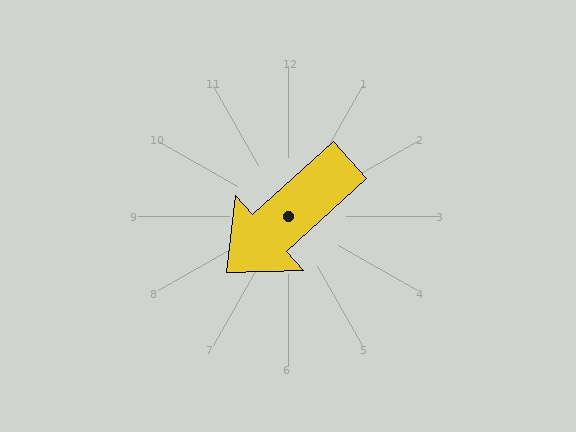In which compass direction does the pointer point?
Southwest.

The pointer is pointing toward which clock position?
Roughly 8 o'clock.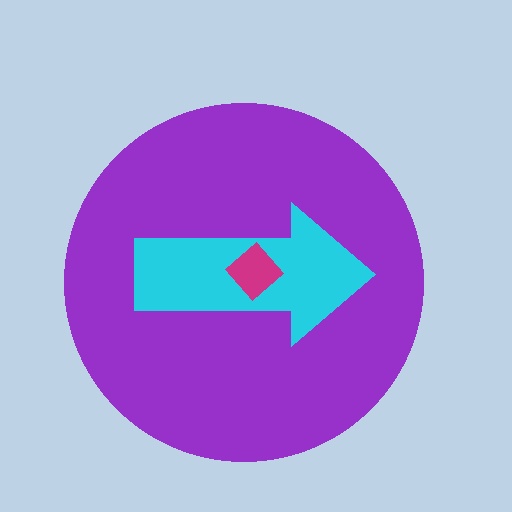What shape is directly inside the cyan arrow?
The magenta diamond.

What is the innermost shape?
The magenta diamond.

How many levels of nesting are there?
3.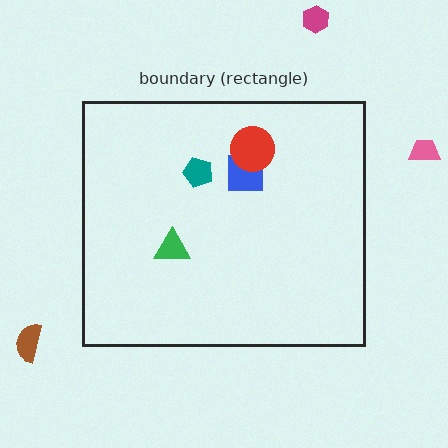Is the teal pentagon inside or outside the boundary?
Inside.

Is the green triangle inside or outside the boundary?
Inside.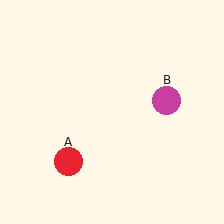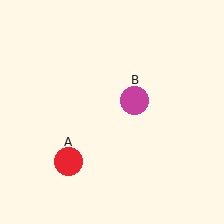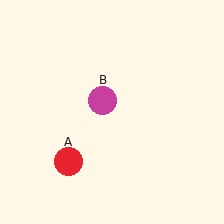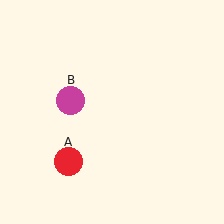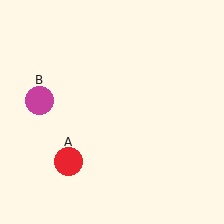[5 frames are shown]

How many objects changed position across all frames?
1 object changed position: magenta circle (object B).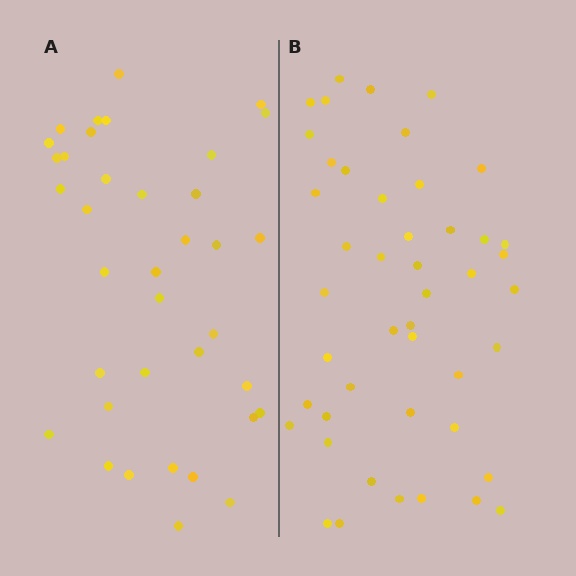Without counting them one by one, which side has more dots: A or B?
Region B (the right region) has more dots.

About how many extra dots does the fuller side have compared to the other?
Region B has roughly 8 or so more dots than region A.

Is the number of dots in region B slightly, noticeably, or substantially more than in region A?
Region B has only slightly more — the two regions are fairly close. The ratio is roughly 1.2 to 1.